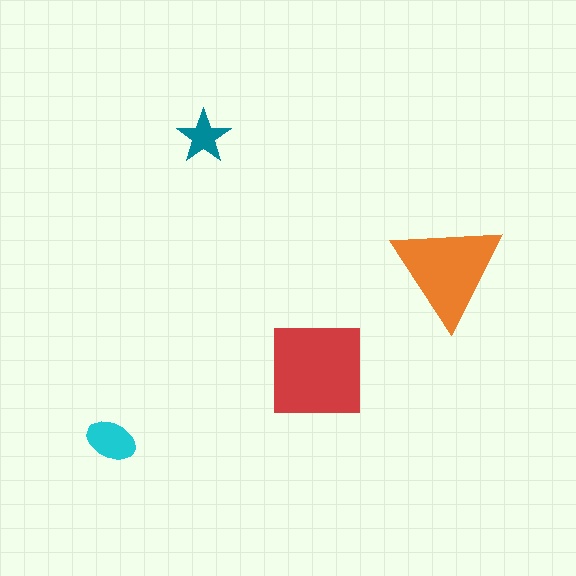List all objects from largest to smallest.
The red square, the orange triangle, the cyan ellipse, the teal star.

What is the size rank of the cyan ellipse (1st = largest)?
3rd.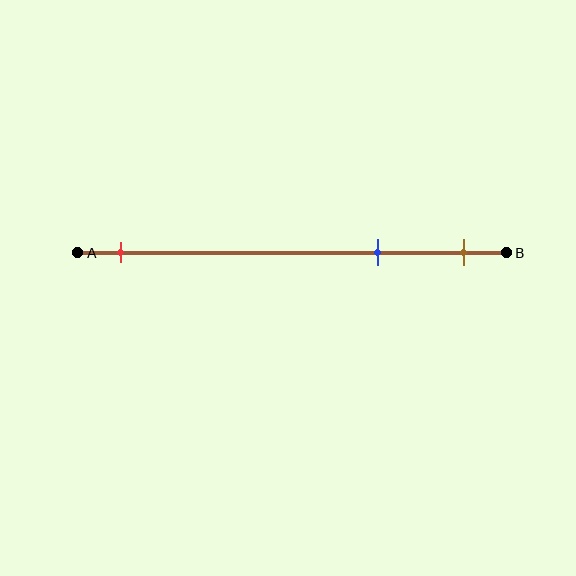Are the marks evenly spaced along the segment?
No, the marks are not evenly spaced.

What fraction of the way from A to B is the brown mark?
The brown mark is approximately 90% (0.9) of the way from A to B.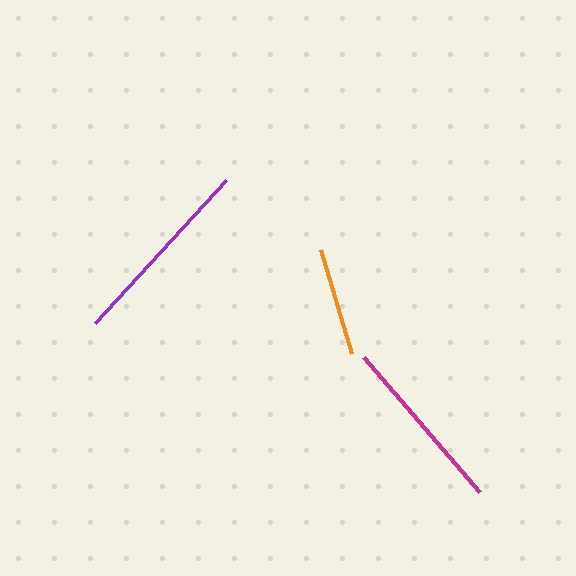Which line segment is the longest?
The purple line is the longest at approximately 194 pixels.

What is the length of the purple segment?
The purple segment is approximately 194 pixels long.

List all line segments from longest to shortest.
From longest to shortest: purple, magenta, orange.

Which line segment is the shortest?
The orange line is the shortest at approximately 109 pixels.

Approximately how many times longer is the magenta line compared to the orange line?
The magenta line is approximately 1.6 times the length of the orange line.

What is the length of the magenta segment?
The magenta segment is approximately 178 pixels long.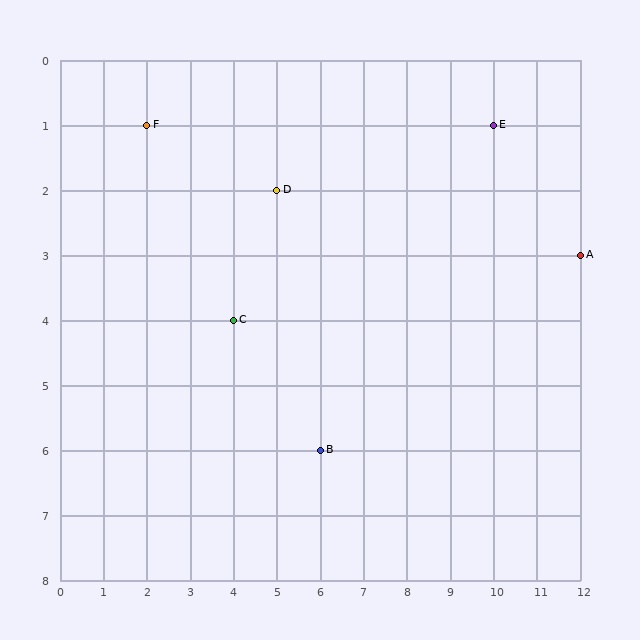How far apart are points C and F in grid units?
Points C and F are 2 columns and 3 rows apart (about 3.6 grid units diagonally).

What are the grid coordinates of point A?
Point A is at grid coordinates (12, 3).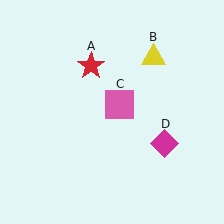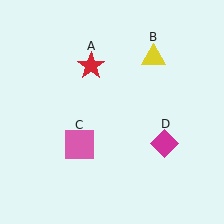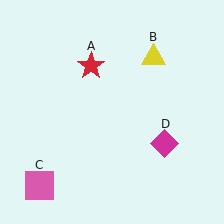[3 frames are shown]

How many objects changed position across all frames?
1 object changed position: pink square (object C).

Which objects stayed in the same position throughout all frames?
Red star (object A) and yellow triangle (object B) and magenta diamond (object D) remained stationary.